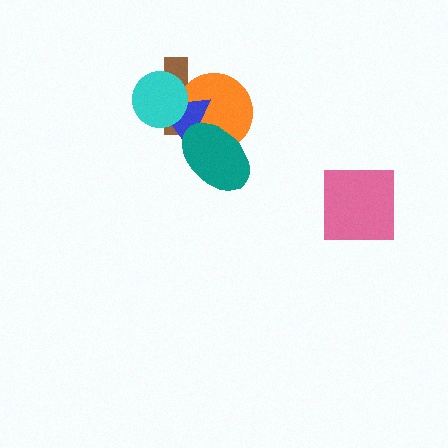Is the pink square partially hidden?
No, no other shape covers it.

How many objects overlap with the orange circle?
4 objects overlap with the orange circle.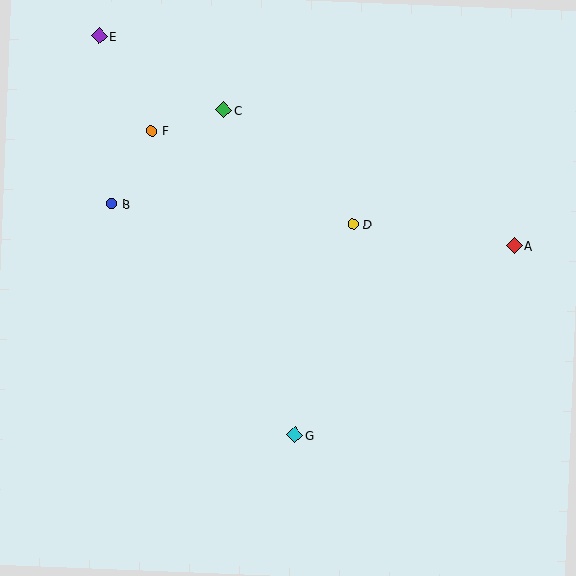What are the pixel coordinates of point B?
Point B is at (112, 204).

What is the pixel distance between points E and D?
The distance between E and D is 316 pixels.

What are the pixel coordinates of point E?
Point E is at (99, 36).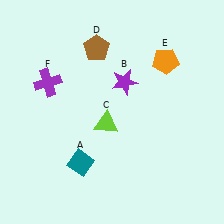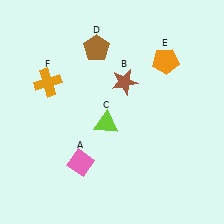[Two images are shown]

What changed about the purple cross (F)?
In Image 1, F is purple. In Image 2, it changed to orange.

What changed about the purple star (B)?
In Image 1, B is purple. In Image 2, it changed to brown.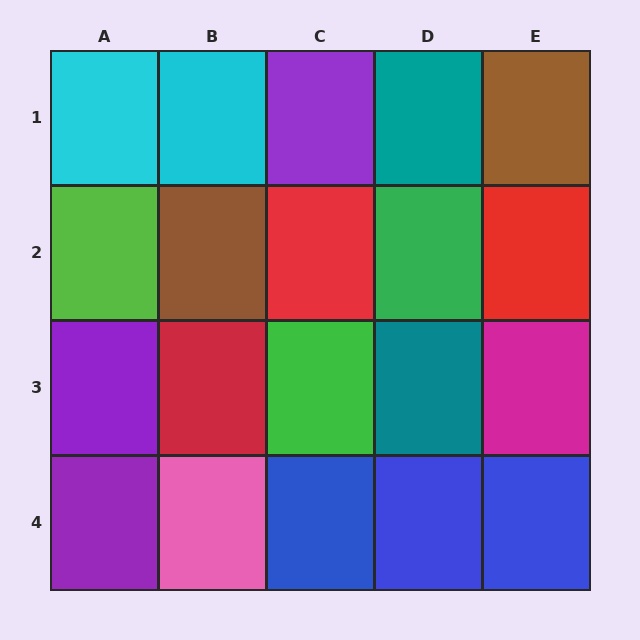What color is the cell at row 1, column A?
Cyan.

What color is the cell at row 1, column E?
Brown.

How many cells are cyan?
2 cells are cyan.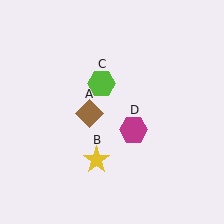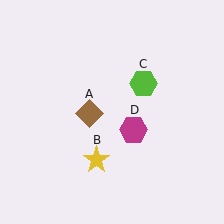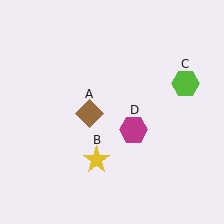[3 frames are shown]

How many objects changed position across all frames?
1 object changed position: lime hexagon (object C).